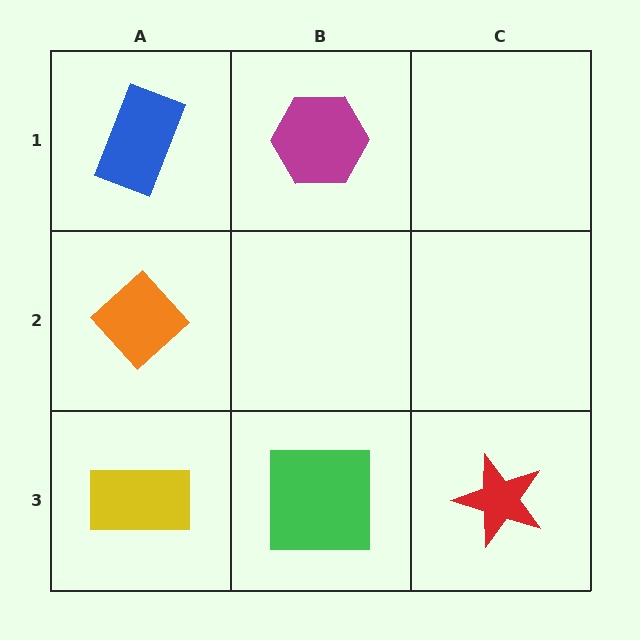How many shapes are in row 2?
1 shape.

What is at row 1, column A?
A blue rectangle.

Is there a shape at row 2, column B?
No, that cell is empty.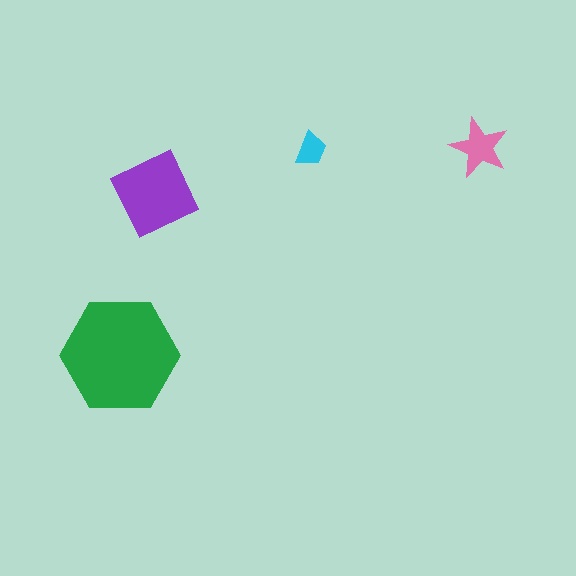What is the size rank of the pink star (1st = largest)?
3rd.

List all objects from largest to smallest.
The green hexagon, the purple diamond, the pink star, the cyan trapezoid.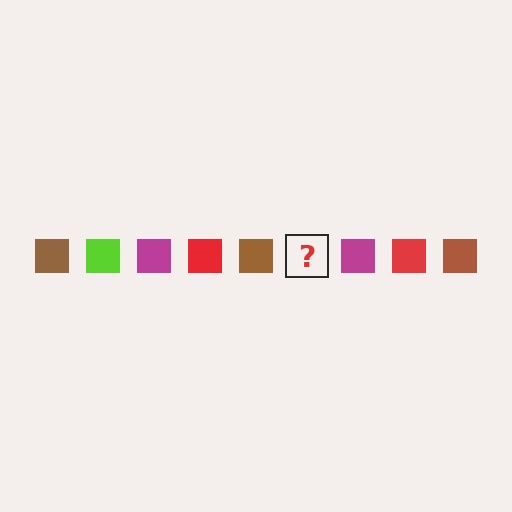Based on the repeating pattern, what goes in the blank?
The blank should be a lime square.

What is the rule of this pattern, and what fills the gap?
The rule is that the pattern cycles through brown, lime, magenta, red squares. The gap should be filled with a lime square.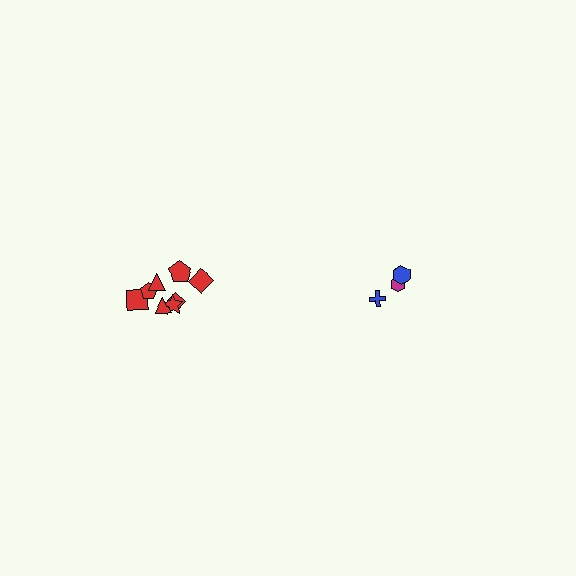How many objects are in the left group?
There are 8 objects.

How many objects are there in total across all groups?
There are 11 objects.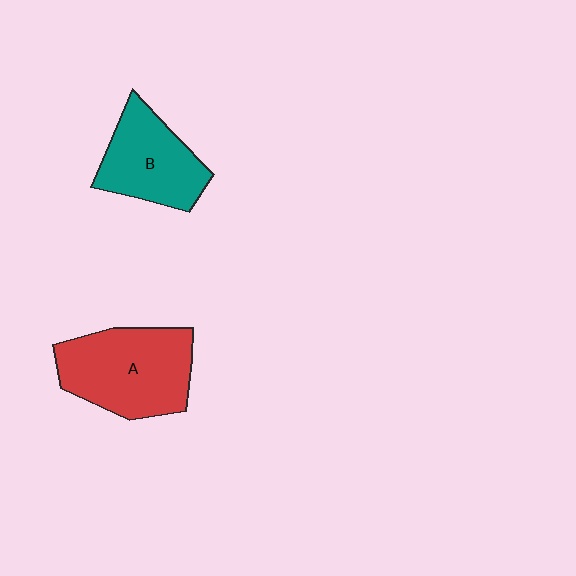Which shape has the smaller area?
Shape B (teal).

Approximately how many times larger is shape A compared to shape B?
Approximately 1.3 times.